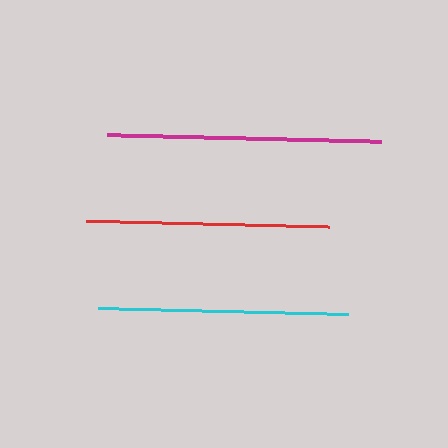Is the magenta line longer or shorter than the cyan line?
The magenta line is longer than the cyan line.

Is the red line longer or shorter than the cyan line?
The cyan line is longer than the red line.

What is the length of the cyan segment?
The cyan segment is approximately 250 pixels long.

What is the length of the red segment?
The red segment is approximately 242 pixels long.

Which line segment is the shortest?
The red line is the shortest at approximately 242 pixels.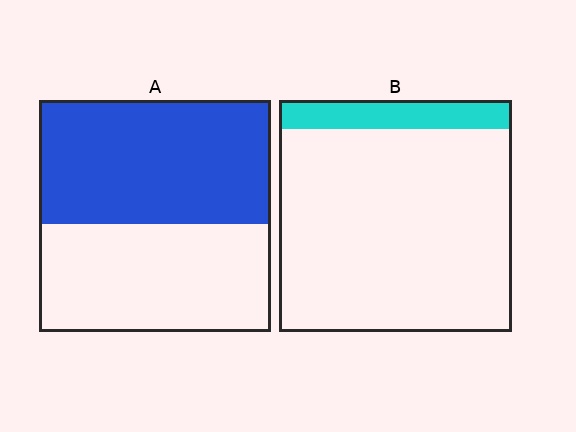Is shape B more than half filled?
No.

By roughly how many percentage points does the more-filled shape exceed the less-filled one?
By roughly 40 percentage points (A over B).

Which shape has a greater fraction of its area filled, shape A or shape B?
Shape A.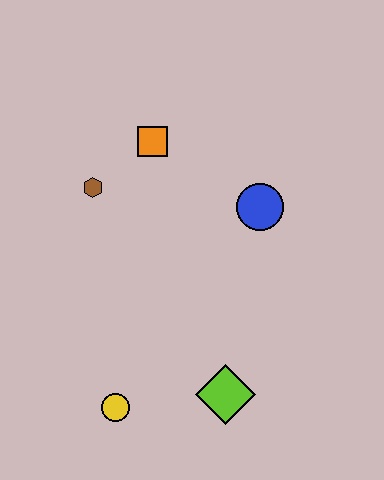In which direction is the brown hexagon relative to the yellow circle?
The brown hexagon is above the yellow circle.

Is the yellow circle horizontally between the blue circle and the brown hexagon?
Yes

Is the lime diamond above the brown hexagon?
No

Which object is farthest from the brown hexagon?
The lime diamond is farthest from the brown hexagon.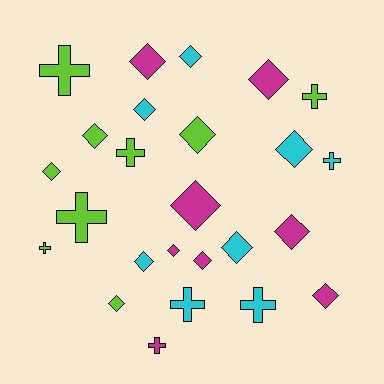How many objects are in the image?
There are 25 objects.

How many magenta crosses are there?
There is 1 magenta cross.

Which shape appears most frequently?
Diamond, with 16 objects.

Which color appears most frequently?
Lime, with 9 objects.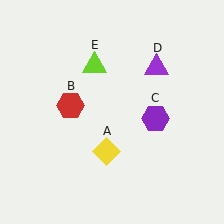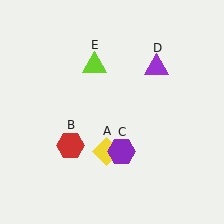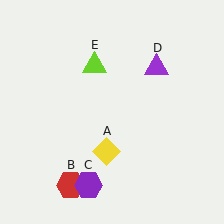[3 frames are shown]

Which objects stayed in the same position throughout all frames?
Yellow diamond (object A) and purple triangle (object D) and lime triangle (object E) remained stationary.